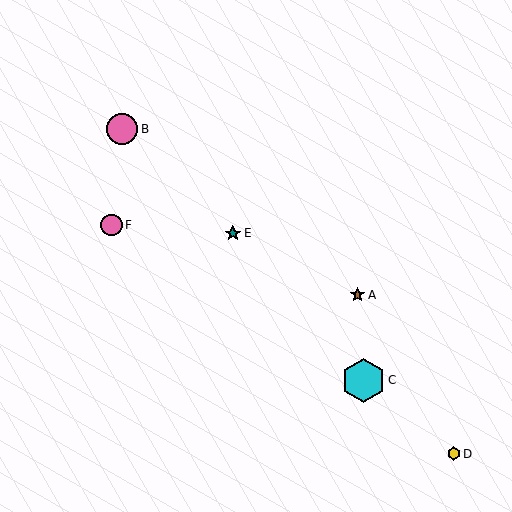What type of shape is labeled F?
Shape F is a pink circle.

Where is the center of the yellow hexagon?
The center of the yellow hexagon is at (454, 454).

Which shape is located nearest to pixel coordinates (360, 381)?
The cyan hexagon (labeled C) at (363, 380) is nearest to that location.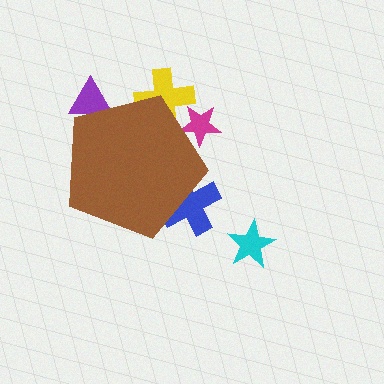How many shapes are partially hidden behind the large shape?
4 shapes are partially hidden.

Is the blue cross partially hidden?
Yes, the blue cross is partially hidden behind the brown pentagon.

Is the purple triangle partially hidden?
Yes, the purple triangle is partially hidden behind the brown pentagon.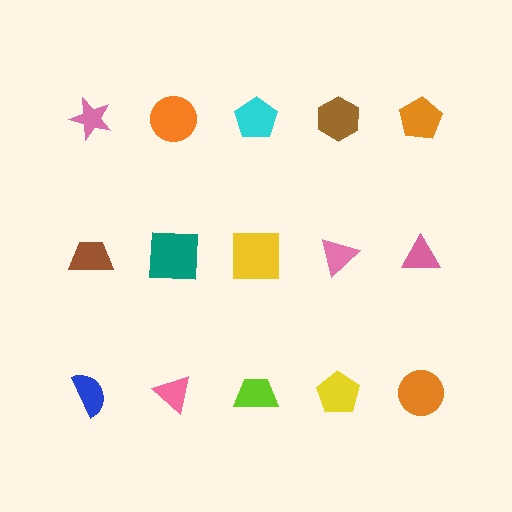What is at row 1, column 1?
A pink star.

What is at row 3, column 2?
A pink triangle.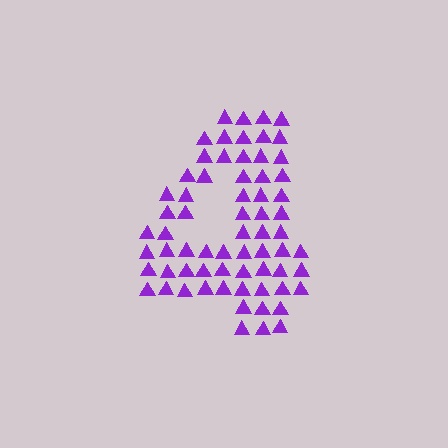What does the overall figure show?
The overall figure shows the digit 4.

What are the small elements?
The small elements are triangles.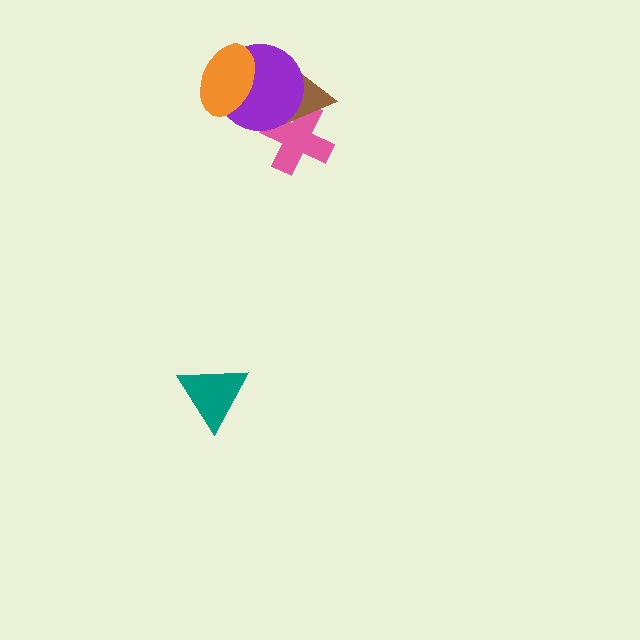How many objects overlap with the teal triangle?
0 objects overlap with the teal triangle.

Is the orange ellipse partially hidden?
No, no other shape covers it.